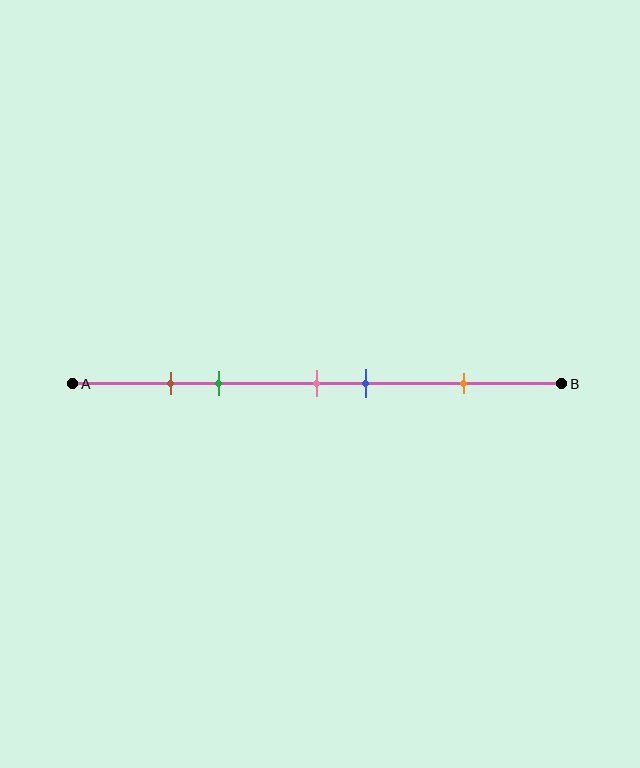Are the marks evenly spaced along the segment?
No, the marks are not evenly spaced.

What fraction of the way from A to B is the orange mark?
The orange mark is approximately 80% (0.8) of the way from A to B.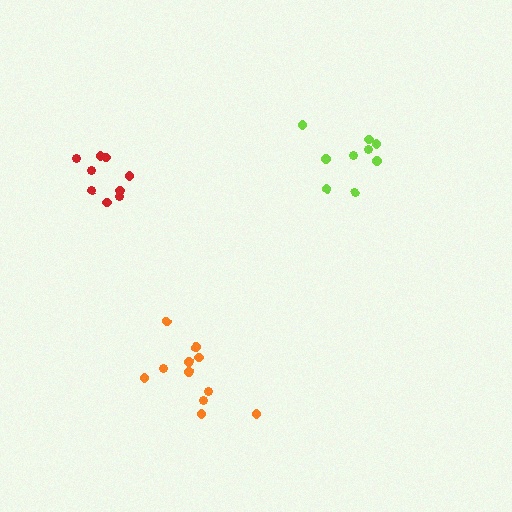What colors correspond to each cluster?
The clusters are colored: red, orange, lime.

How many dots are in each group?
Group 1: 9 dots, Group 2: 11 dots, Group 3: 9 dots (29 total).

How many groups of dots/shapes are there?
There are 3 groups.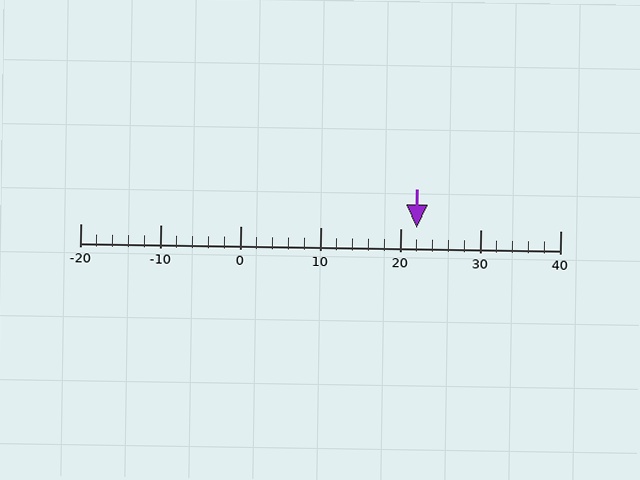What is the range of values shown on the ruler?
The ruler shows values from -20 to 40.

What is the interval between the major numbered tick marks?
The major tick marks are spaced 10 units apart.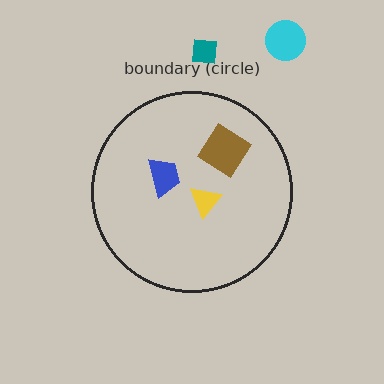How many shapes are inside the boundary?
3 inside, 2 outside.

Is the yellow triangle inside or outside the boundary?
Inside.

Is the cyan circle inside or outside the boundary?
Outside.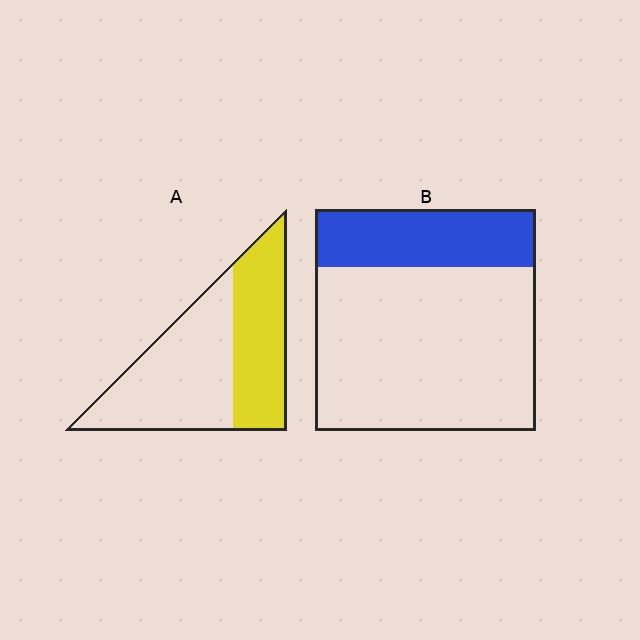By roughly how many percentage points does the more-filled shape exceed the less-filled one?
By roughly 15 percentage points (A over B).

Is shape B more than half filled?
No.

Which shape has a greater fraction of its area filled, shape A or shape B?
Shape A.